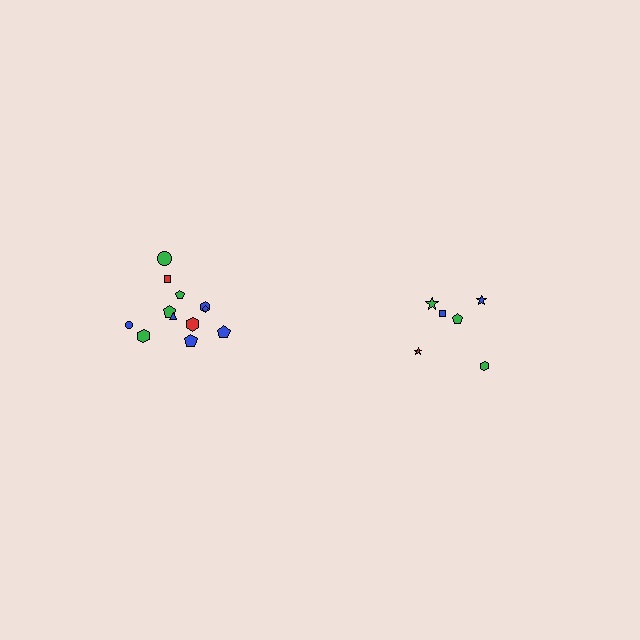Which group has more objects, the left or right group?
The left group.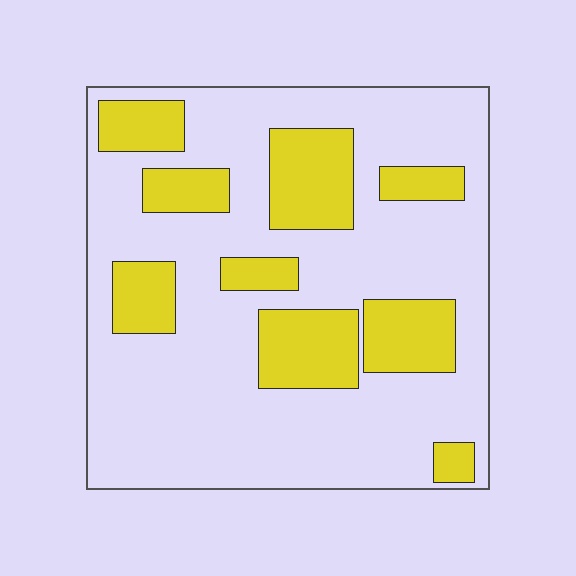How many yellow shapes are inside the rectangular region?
9.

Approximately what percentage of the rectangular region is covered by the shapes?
Approximately 25%.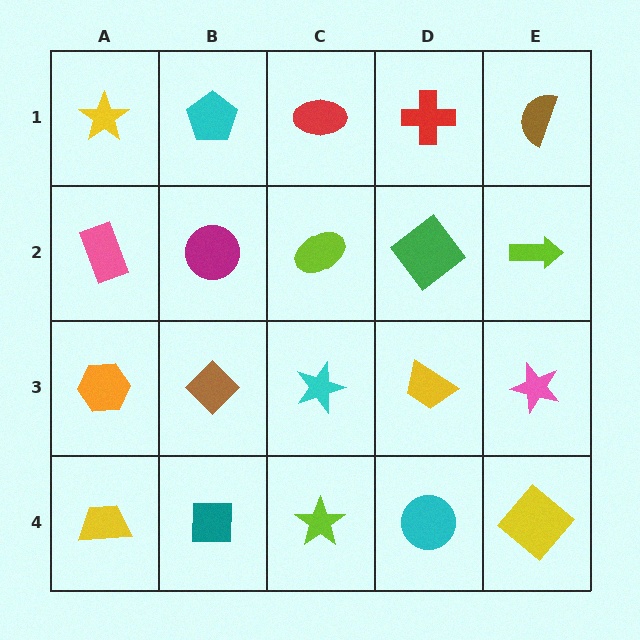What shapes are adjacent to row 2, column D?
A red cross (row 1, column D), a yellow trapezoid (row 3, column D), a lime ellipse (row 2, column C), a lime arrow (row 2, column E).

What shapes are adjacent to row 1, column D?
A green diamond (row 2, column D), a red ellipse (row 1, column C), a brown semicircle (row 1, column E).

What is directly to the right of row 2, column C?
A green diamond.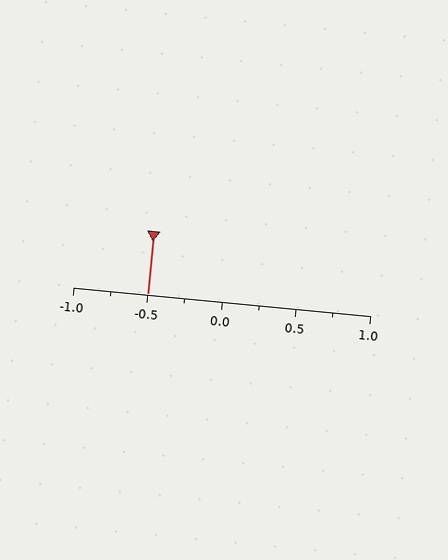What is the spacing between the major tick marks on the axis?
The major ticks are spaced 0.5 apart.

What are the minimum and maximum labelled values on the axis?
The axis runs from -1.0 to 1.0.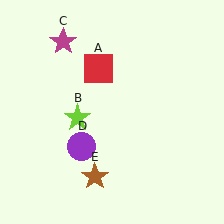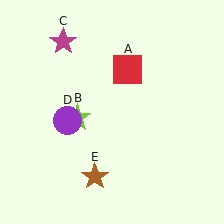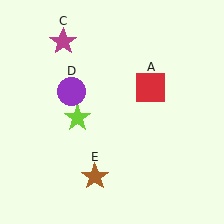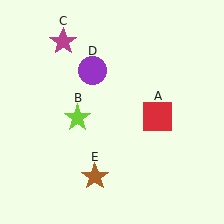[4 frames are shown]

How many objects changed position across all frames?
2 objects changed position: red square (object A), purple circle (object D).